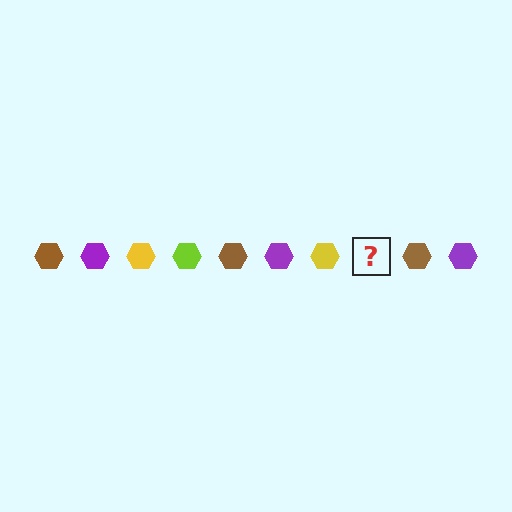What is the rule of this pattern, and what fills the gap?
The rule is that the pattern cycles through brown, purple, yellow, lime hexagons. The gap should be filled with a lime hexagon.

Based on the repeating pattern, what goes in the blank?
The blank should be a lime hexagon.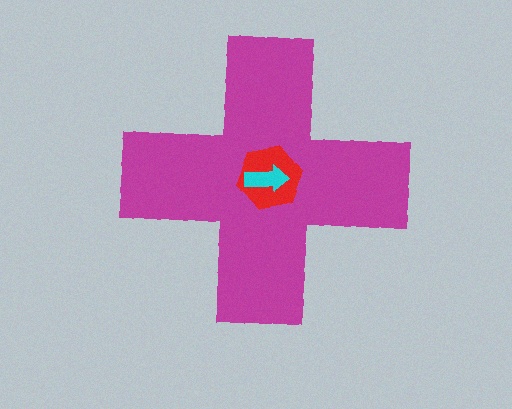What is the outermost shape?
The magenta cross.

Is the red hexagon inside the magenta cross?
Yes.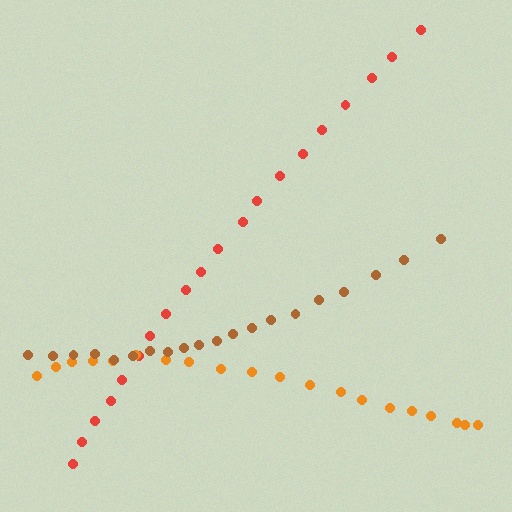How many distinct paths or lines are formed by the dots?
There are 3 distinct paths.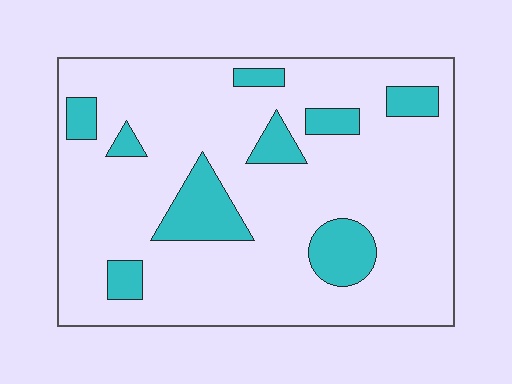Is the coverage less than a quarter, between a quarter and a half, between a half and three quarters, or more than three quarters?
Less than a quarter.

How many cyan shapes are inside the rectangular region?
9.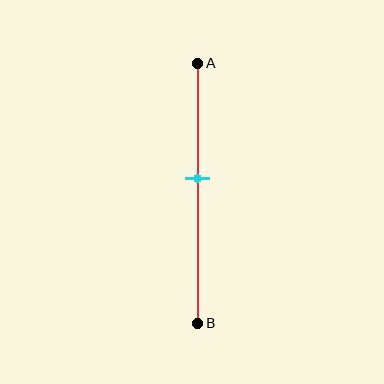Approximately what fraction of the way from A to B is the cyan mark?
The cyan mark is approximately 45% of the way from A to B.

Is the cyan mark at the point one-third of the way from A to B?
No, the mark is at about 45% from A, not at the 33% one-third point.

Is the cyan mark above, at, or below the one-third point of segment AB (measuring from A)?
The cyan mark is below the one-third point of segment AB.